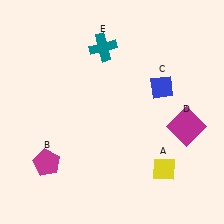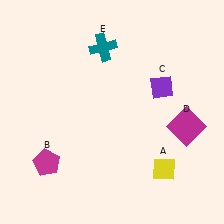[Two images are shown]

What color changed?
The diamond (C) changed from blue in Image 1 to purple in Image 2.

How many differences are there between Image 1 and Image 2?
There is 1 difference between the two images.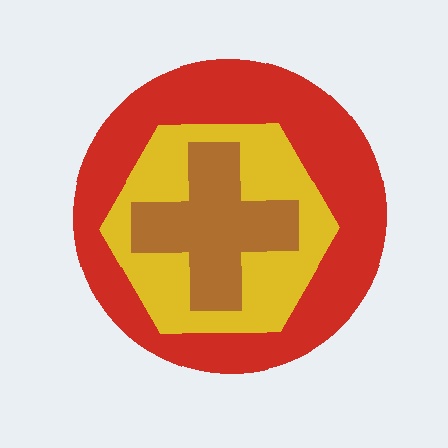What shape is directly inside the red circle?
The yellow hexagon.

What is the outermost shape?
The red circle.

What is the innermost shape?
The brown cross.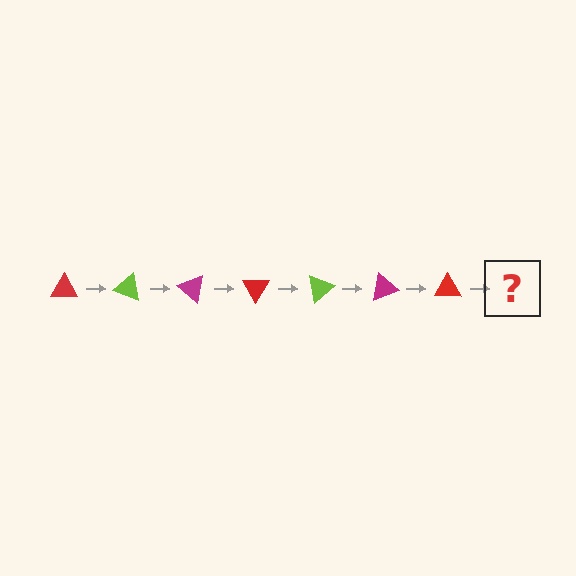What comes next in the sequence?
The next element should be a lime triangle, rotated 140 degrees from the start.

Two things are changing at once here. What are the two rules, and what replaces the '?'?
The two rules are that it rotates 20 degrees each step and the color cycles through red, lime, and magenta. The '?' should be a lime triangle, rotated 140 degrees from the start.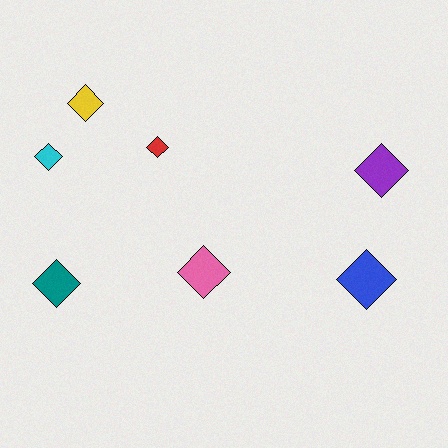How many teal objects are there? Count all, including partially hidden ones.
There is 1 teal object.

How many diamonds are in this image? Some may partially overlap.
There are 7 diamonds.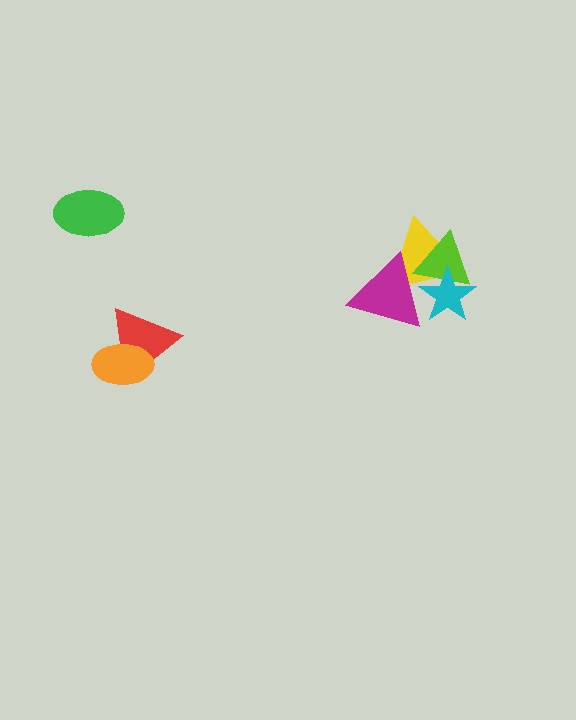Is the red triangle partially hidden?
Yes, it is partially covered by another shape.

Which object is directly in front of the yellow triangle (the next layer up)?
The lime triangle is directly in front of the yellow triangle.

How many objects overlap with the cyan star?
3 objects overlap with the cyan star.